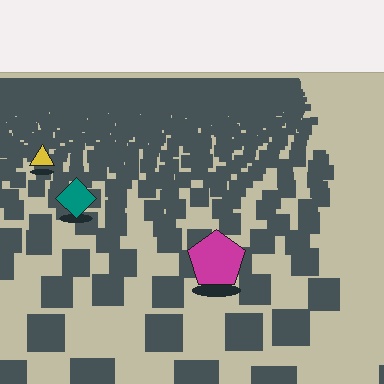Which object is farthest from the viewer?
The yellow triangle is farthest from the viewer. It appears smaller and the ground texture around it is denser.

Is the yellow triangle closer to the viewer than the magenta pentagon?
No. The magenta pentagon is closer — you can tell from the texture gradient: the ground texture is coarser near it.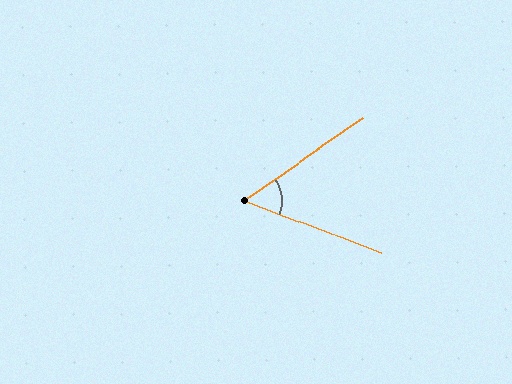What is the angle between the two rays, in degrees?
Approximately 56 degrees.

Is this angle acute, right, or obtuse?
It is acute.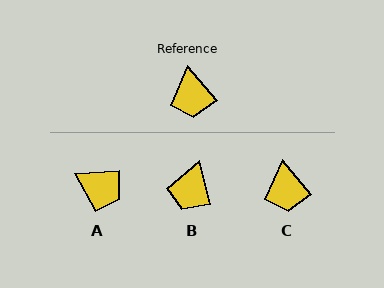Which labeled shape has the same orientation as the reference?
C.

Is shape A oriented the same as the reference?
No, it is off by about 54 degrees.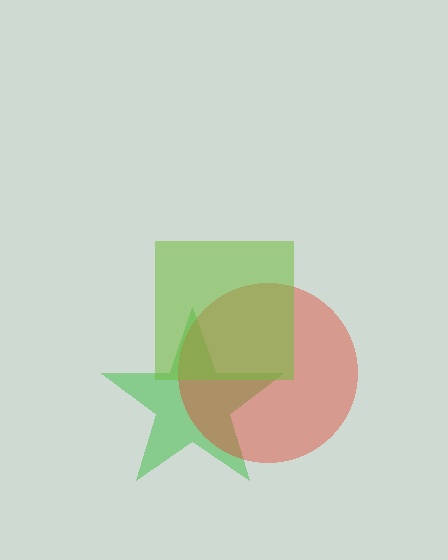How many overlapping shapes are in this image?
There are 3 overlapping shapes in the image.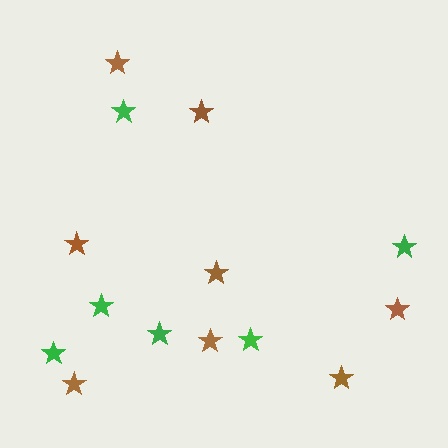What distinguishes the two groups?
There are 2 groups: one group of brown stars (8) and one group of green stars (6).